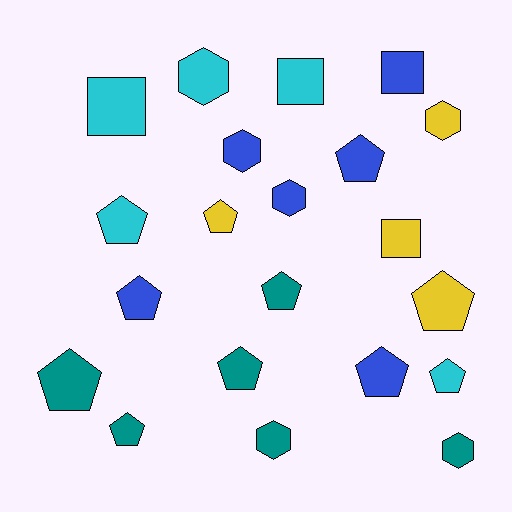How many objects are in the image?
There are 21 objects.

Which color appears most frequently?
Blue, with 6 objects.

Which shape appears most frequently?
Pentagon, with 11 objects.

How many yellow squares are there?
There is 1 yellow square.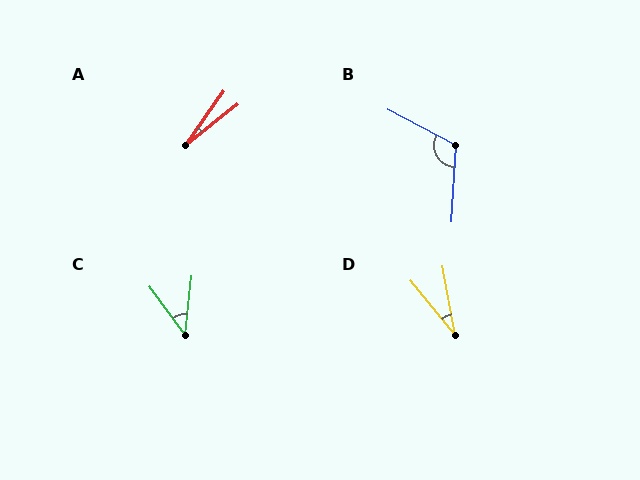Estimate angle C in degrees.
Approximately 42 degrees.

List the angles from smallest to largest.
A (16°), D (29°), C (42°), B (114°).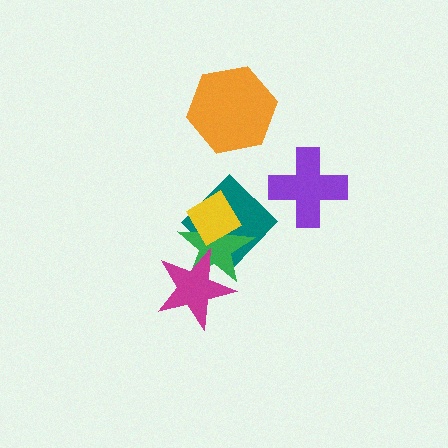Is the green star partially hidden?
Yes, it is partially covered by another shape.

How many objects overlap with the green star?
3 objects overlap with the green star.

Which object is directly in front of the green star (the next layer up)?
The yellow diamond is directly in front of the green star.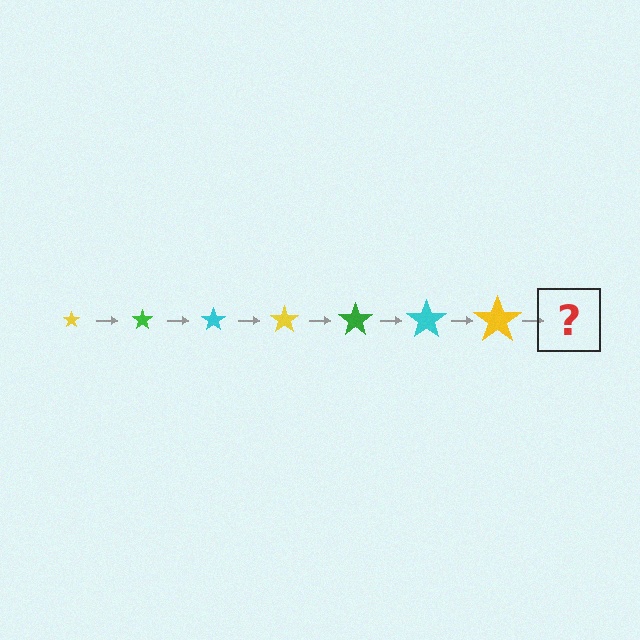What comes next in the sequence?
The next element should be a green star, larger than the previous one.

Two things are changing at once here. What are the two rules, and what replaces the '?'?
The two rules are that the star grows larger each step and the color cycles through yellow, green, and cyan. The '?' should be a green star, larger than the previous one.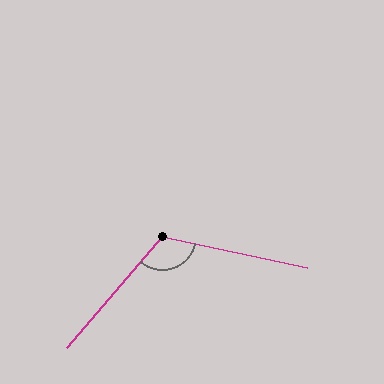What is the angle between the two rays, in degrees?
Approximately 119 degrees.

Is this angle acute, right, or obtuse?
It is obtuse.